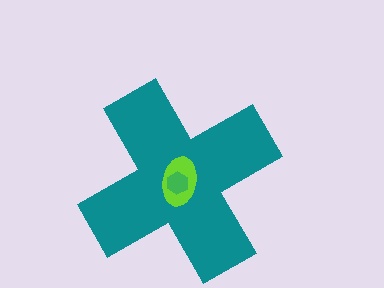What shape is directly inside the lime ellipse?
The green hexagon.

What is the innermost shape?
The green hexagon.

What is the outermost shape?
The teal cross.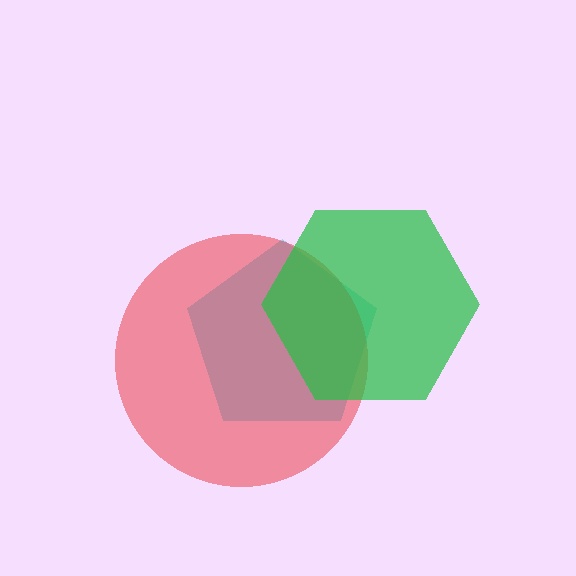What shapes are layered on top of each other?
The layered shapes are: a cyan pentagon, a red circle, a green hexagon.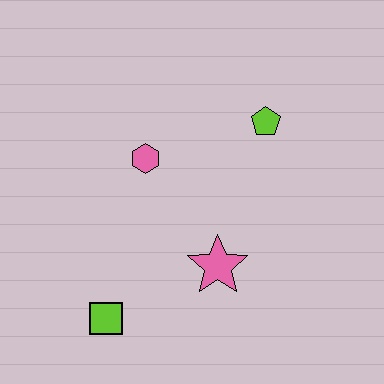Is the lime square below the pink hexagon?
Yes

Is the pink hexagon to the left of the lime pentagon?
Yes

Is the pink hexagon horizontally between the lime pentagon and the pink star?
No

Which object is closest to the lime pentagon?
The pink hexagon is closest to the lime pentagon.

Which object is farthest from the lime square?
The lime pentagon is farthest from the lime square.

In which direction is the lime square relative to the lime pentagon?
The lime square is below the lime pentagon.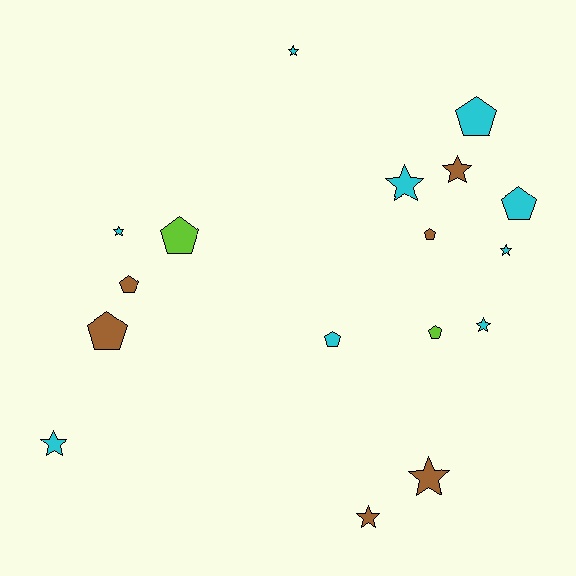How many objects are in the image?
There are 17 objects.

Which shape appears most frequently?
Star, with 9 objects.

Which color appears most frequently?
Cyan, with 9 objects.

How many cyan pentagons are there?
There are 3 cyan pentagons.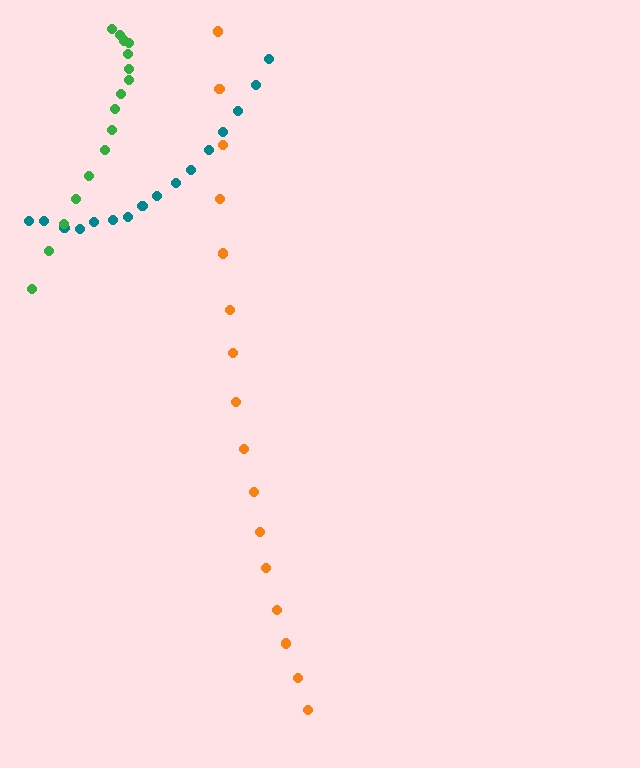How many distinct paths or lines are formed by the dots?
There are 3 distinct paths.